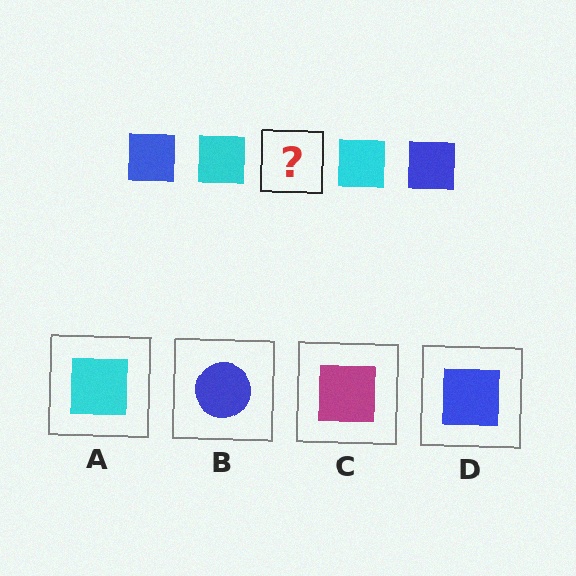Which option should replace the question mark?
Option D.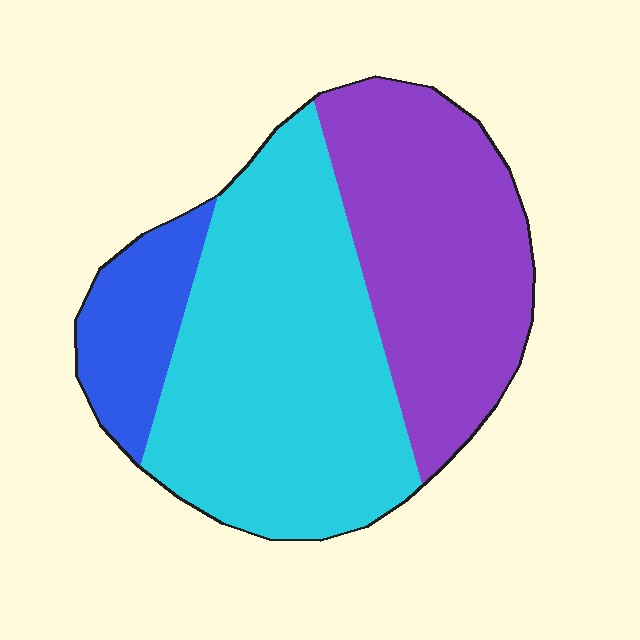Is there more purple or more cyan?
Cyan.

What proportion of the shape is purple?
Purple takes up about three eighths (3/8) of the shape.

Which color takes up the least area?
Blue, at roughly 15%.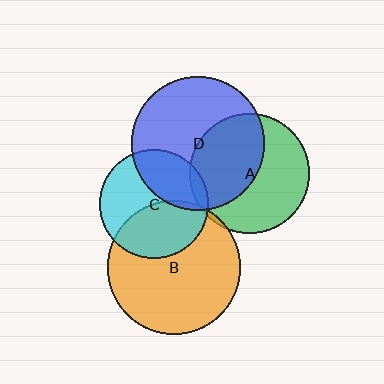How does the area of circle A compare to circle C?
Approximately 1.2 times.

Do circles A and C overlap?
Yes.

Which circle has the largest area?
Circle D (blue).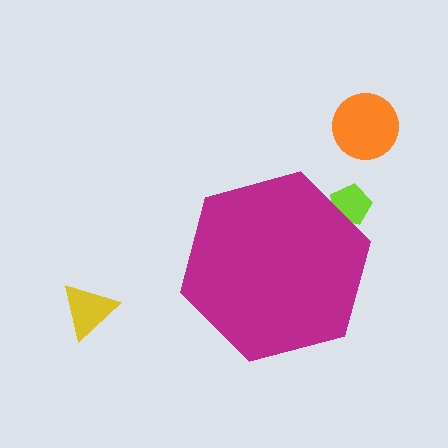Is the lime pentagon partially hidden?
Yes, the lime pentagon is partially hidden behind the magenta hexagon.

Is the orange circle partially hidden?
No, the orange circle is fully visible.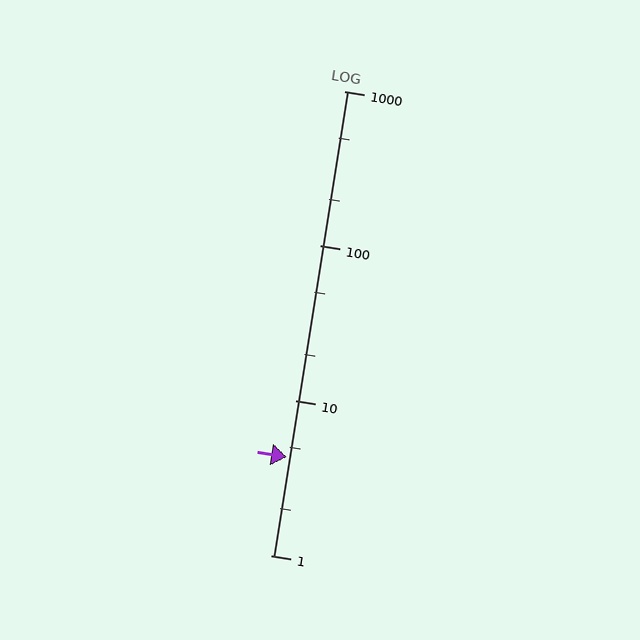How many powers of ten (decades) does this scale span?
The scale spans 3 decades, from 1 to 1000.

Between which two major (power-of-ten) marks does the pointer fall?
The pointer is between 1 and 10.